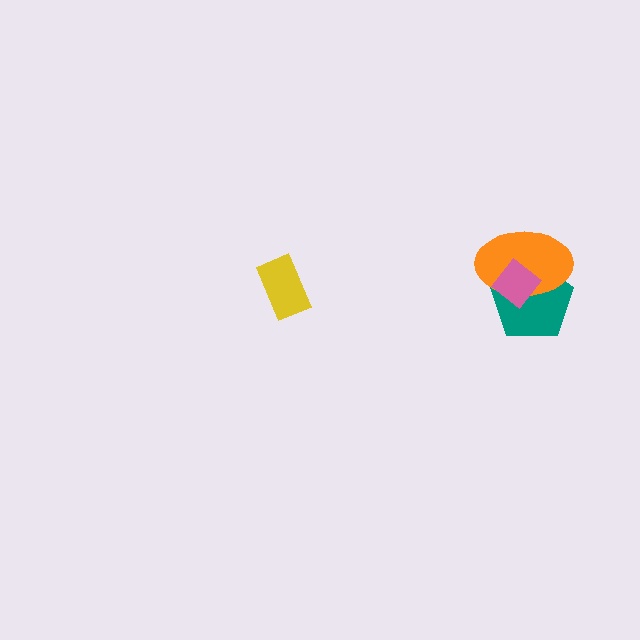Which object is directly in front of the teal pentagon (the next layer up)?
The orange ellipse is directly in front of the teal pentagon.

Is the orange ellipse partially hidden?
Yes, it is partially covered by another shape.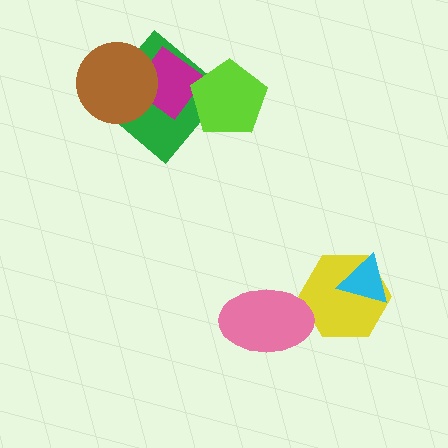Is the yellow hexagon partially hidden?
Yes, it is partially covered by another shape.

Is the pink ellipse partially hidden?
No, no other shape covers it.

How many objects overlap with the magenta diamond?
3 objects overlap with the magenta diamond.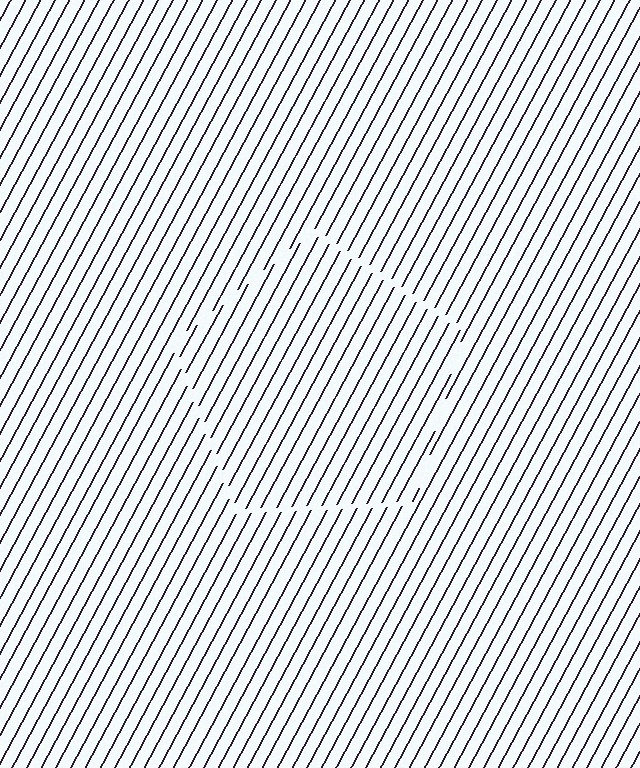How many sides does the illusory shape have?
5 sides — the line-ends trace a pentagon.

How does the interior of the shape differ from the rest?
The interior of the shape contains the same grating, shifted by half a period — the contour is defined by the phase discontinuity where line-ends from the inner and outer gratings abut.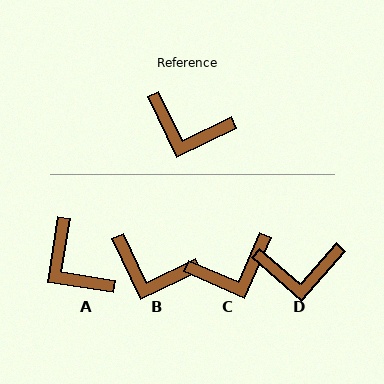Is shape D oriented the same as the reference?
No, it is off by about 23 degrees.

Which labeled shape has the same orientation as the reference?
B.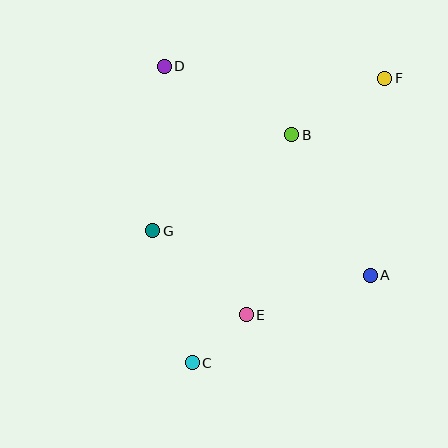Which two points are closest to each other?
Points C and E are closest to each other.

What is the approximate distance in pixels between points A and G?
The distance between A and G is approximately 222 pixels.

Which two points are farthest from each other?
Points C and F are farthest from each other.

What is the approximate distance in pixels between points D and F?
The distance between D and F is approximately 221 pixels.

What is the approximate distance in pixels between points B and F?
The distance between B and F is approximately 109 pixels.